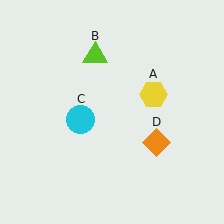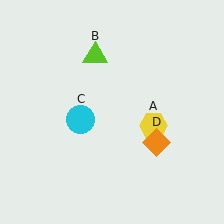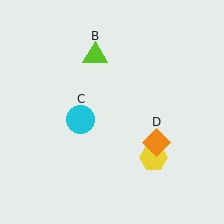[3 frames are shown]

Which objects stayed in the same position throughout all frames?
Lime triangle (object B) and cyan circle (object C) and orange diamond (object D) remained stationary.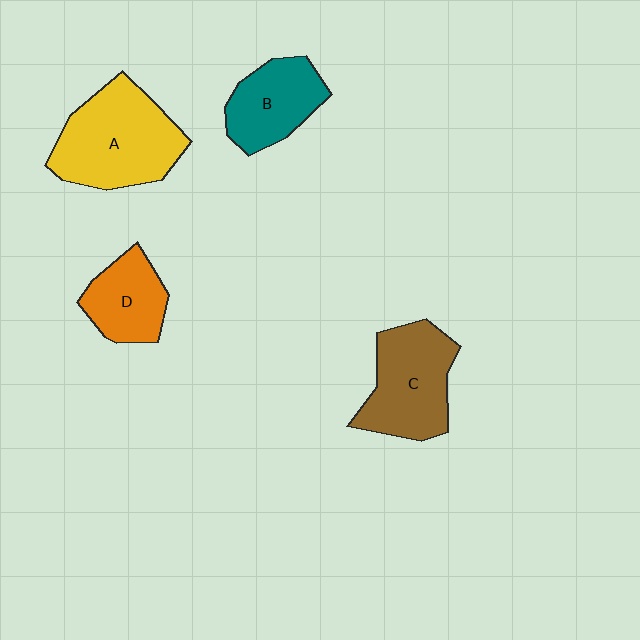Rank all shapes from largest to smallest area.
From largest to smallest: A (yellow), C (brown), B (teal), D (orange).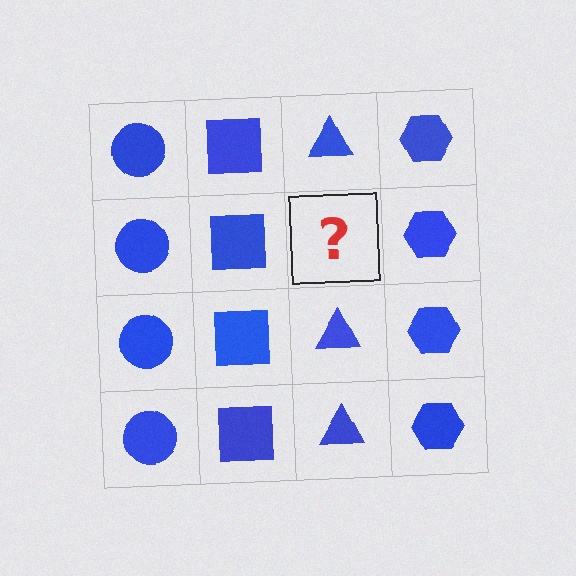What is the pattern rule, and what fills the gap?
The rule is that each column has a consistent shape. The gap should be filled with a blue triangle.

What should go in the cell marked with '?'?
The missing cell should contain a blue triangle.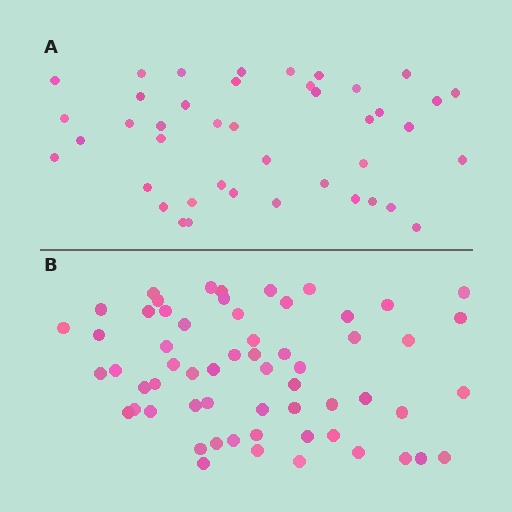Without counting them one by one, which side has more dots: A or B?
Region B (the bottom region) has more dots.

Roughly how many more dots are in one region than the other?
Region B has approximately 20 more dots than region A.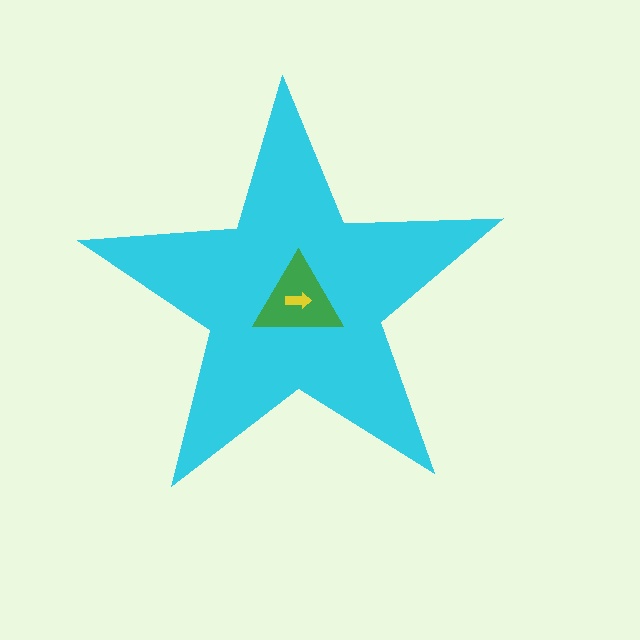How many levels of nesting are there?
3.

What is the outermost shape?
The cyan star.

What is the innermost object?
The yellow arrow.